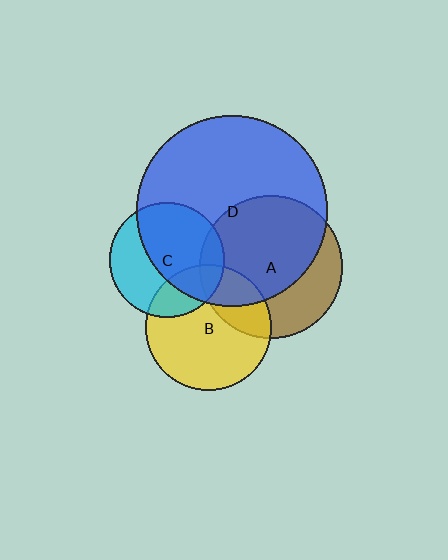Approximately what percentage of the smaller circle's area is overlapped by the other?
Approximately 25%.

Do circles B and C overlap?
Yes.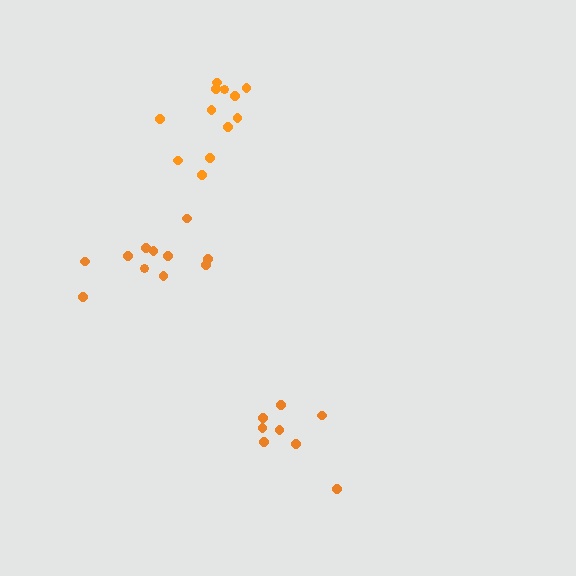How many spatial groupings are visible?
There are 3 spatial groupings.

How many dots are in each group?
Group 1: 11 dots, Group 2: 12 dots, Group 3: 8 dots (31 total).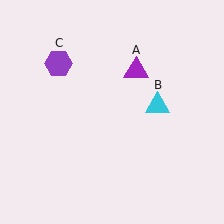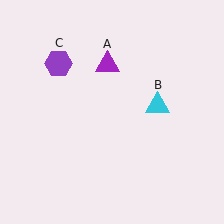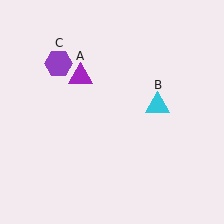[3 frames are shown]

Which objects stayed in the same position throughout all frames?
Cyan triangle (object B) and purple hexagon (object C) remained stationary.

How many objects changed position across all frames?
1 object changed position: purple triangle (object A).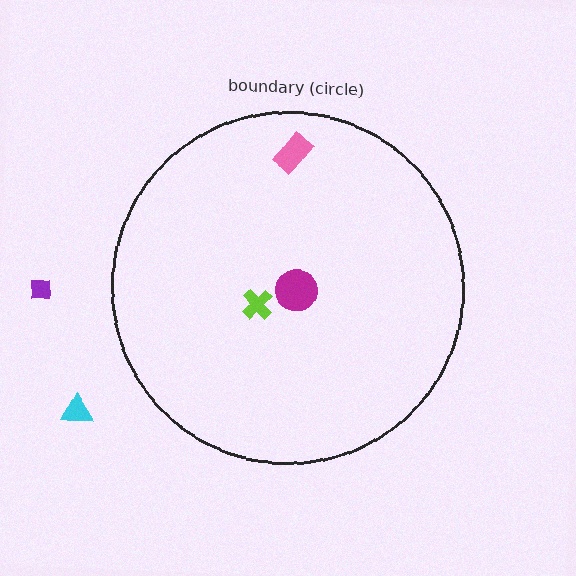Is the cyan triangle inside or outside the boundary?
Outside.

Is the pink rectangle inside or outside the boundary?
Inside.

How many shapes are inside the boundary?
3 inside, 2 outside.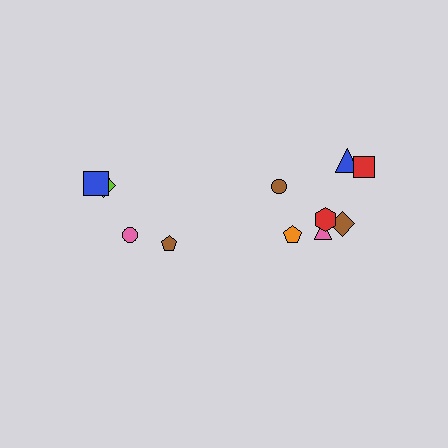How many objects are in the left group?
There are 4 objects.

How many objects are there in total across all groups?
There are 11 objects.